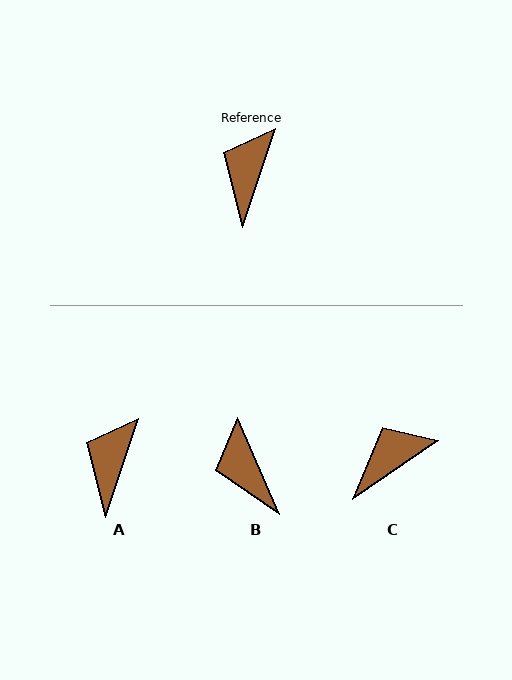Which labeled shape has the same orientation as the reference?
A.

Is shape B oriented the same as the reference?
No, it is off by about 42 degrees.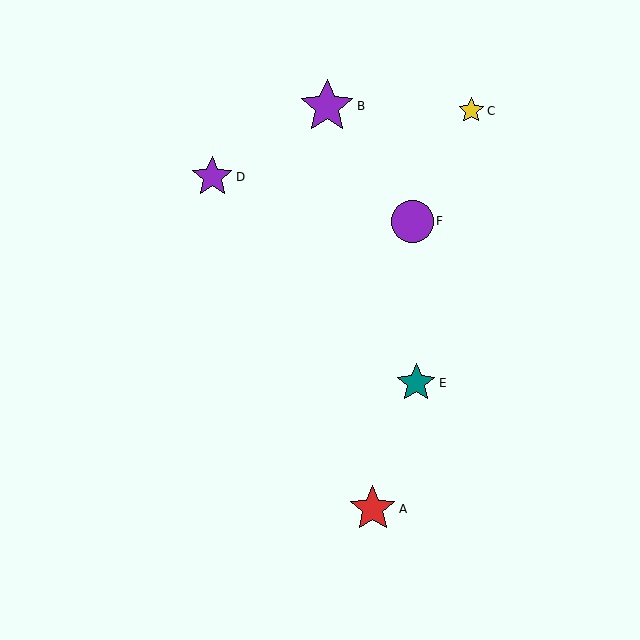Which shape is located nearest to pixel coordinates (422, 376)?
The teal star (labeled E) at (416, 383) is nearest to that location.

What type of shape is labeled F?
Shape F is a purple circle.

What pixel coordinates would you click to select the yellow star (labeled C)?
Click at (471, 111) to select the yellow star C.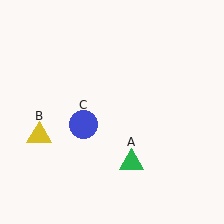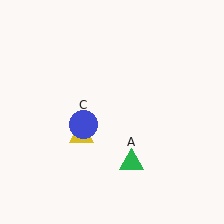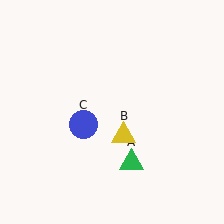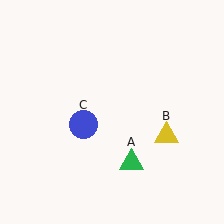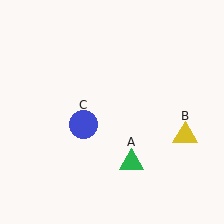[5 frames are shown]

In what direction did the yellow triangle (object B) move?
The yellow triangle (object B) moved right.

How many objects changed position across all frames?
1 object changed position: yellow triangle (object B).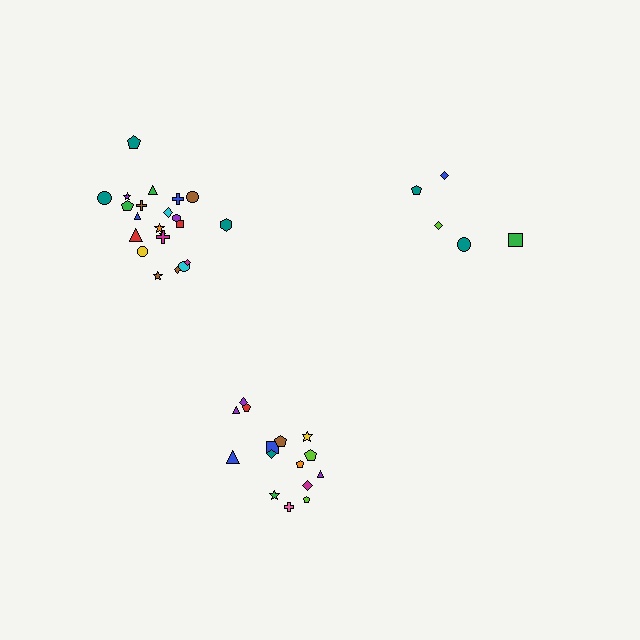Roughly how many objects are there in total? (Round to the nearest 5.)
Roughly 40 objects in total.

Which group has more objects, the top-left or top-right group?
The top-left group.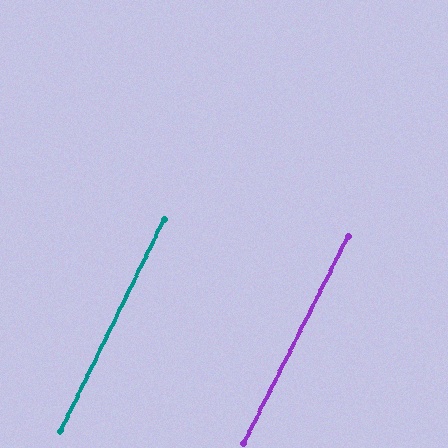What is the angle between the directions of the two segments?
Approximately 1 degree.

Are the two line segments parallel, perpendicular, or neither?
Parallel — their directions differ by only 0.8°.